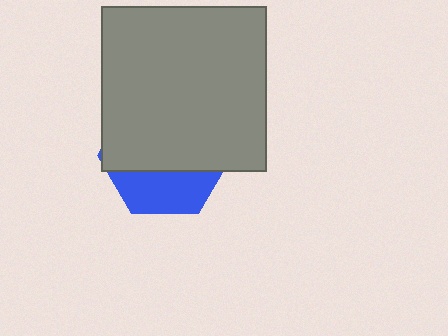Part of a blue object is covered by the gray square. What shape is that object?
It is a hexagon.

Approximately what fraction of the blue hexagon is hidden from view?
Roughly 67% of the blue hexagon is hidden behind the gray square.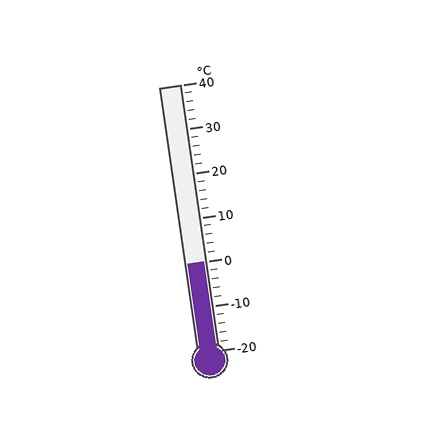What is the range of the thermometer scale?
The thermometer scale ranges from -20°C to 40°C.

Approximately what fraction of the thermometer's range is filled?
The thermometer is filled to approximately 35% of its range.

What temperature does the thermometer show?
The thermometer shows approximately 0°C.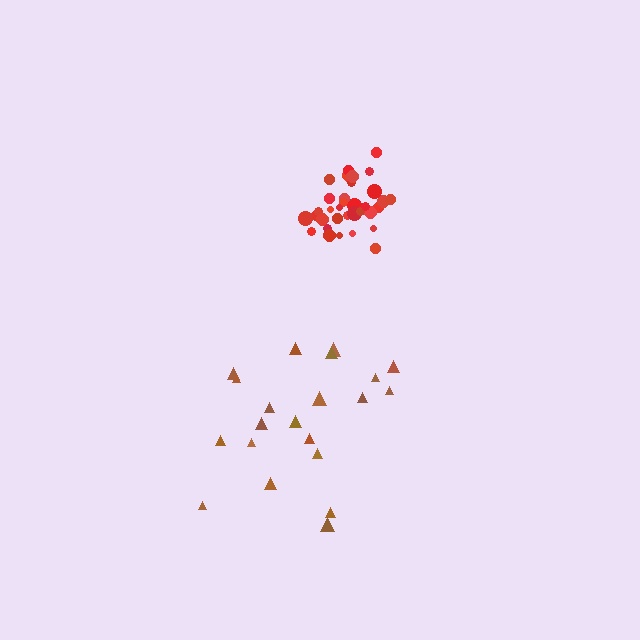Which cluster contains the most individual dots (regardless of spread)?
Red (35).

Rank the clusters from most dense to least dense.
red, brown.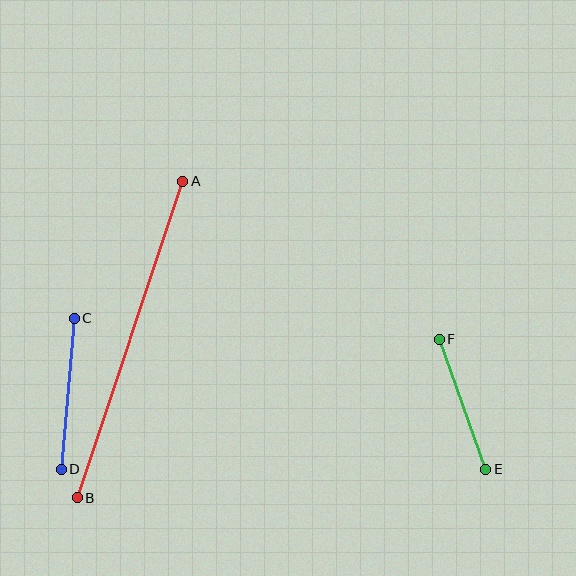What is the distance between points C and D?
The distance is approximately 151 pixels.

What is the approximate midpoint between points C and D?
The midpoint is at approximately (68, 394) pixels.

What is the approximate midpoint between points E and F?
The midpoint is at approximately (463, 404) pixels.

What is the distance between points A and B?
The distance is approximately 334 pixels.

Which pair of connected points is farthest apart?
Points A and B are farthest apart.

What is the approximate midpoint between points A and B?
The midpoint is at approximately (130, 339) pixels.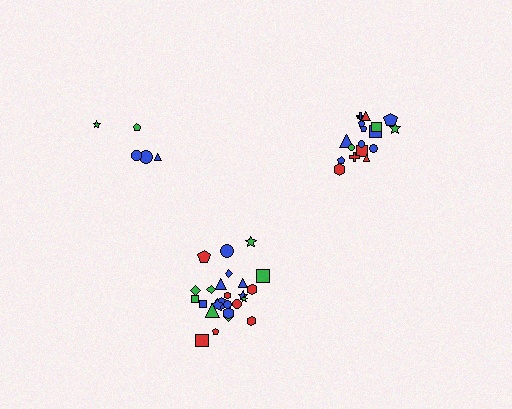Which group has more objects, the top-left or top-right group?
The top-right group.